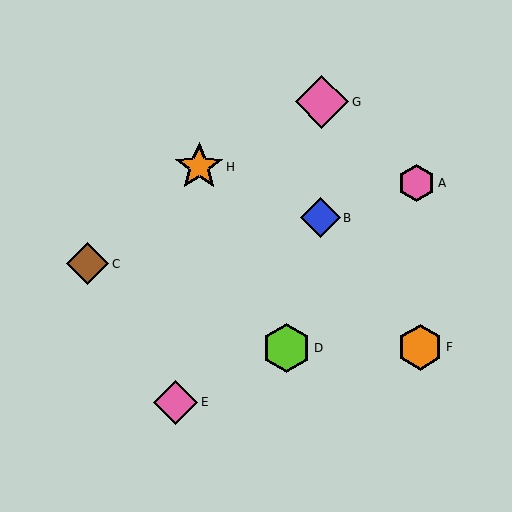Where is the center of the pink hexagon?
The center of the pink hexagon is at (416, 183).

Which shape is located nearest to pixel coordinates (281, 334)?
The lime hexagon (labeled D) at (286, 348) is nearest to that location.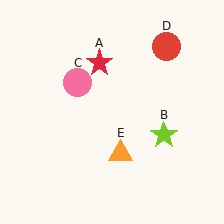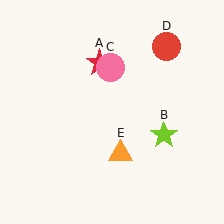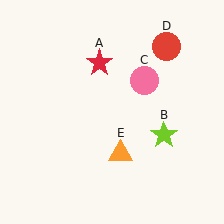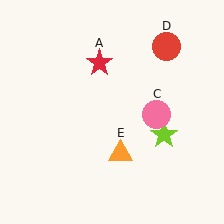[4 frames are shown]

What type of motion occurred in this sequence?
The pink circle (object C) rotated clockwise around the center of the scene.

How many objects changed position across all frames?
1 object changed position: pink circle (object C).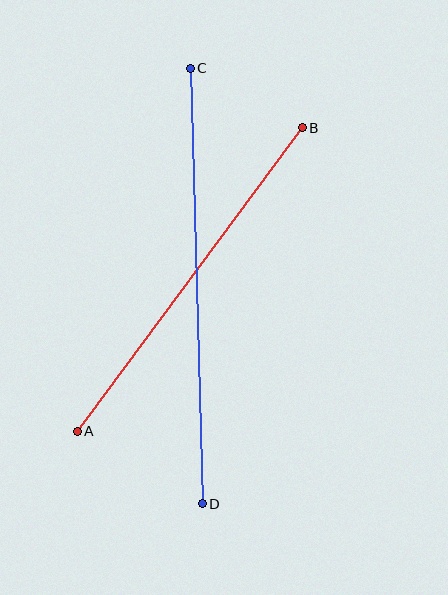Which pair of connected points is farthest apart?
Points C and D are farthest apart.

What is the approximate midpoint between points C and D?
The midpoint is at approximately (196, 286) pixels.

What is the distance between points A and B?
The distance is approximately 378 pixels.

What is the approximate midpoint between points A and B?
The midpoint is at approximately (190, 279) pixels.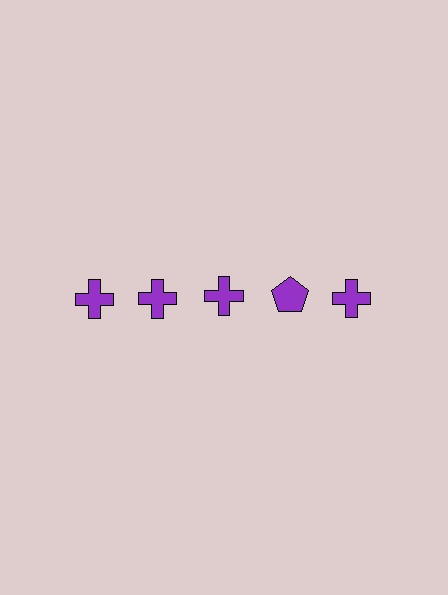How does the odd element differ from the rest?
It has a different shape: pentagon instead of cross.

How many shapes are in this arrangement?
There are 5 shapes arranged in a grid pattern.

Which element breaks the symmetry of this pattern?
The purple pentagon in the top row, second from right column breaks the symmetry. All other shapes are purple crosses.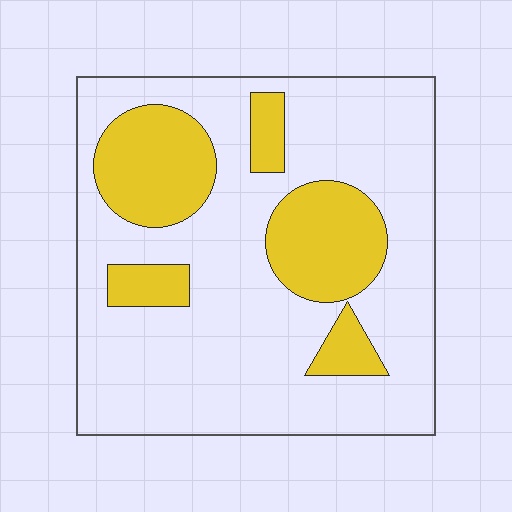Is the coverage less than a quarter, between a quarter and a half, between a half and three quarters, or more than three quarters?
Between a quarter and a half.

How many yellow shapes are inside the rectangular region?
5.